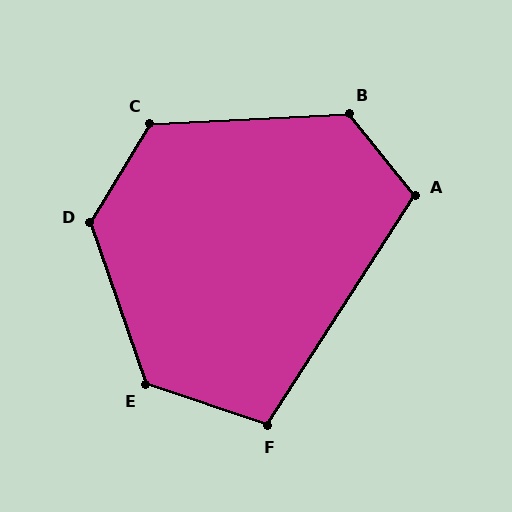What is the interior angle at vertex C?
Approximately 124 degrees (obtuse).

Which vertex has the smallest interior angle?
F, at approximately 104 degrees.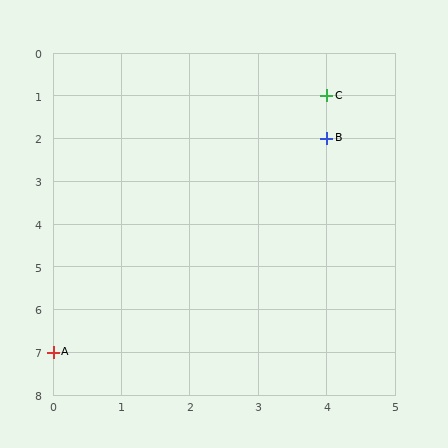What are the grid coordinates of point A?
Point A is at grid coordinates (0, 7).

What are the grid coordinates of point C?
Point C is at grid coordinates (4, 1).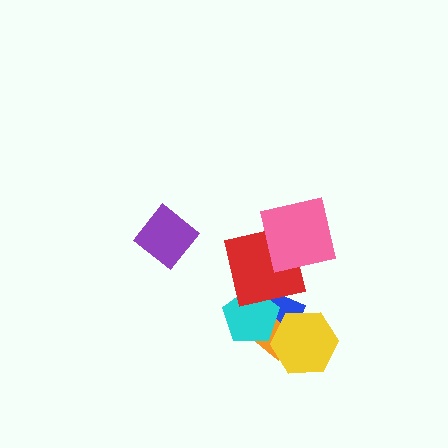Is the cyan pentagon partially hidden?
Yes, it is partially covered by another shape.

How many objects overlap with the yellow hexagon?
2 objects overlap with the yellow hexagon.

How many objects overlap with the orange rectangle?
3 objects overlap with the orange rectangle.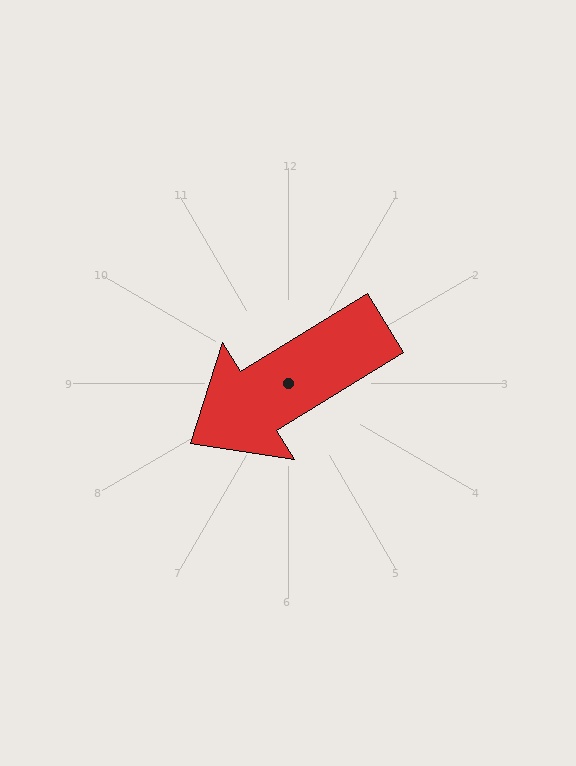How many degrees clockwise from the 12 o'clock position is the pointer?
Approximately 238 degrees.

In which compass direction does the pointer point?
Southwest.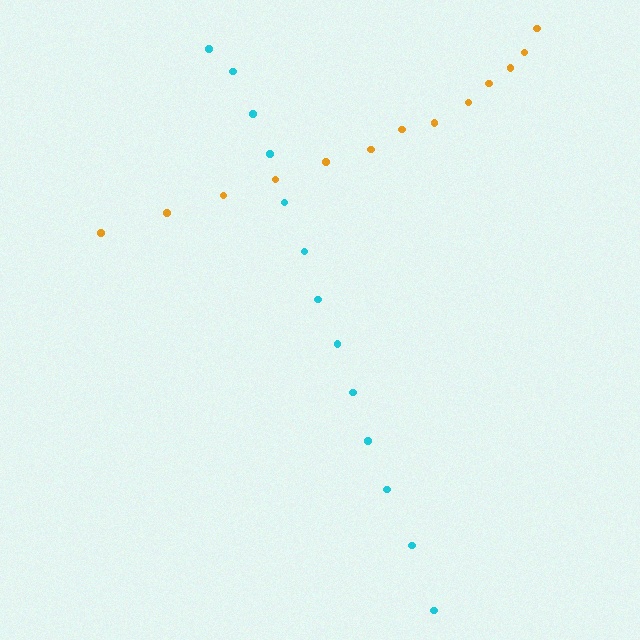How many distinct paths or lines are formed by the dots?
There are 2 distinct paths.